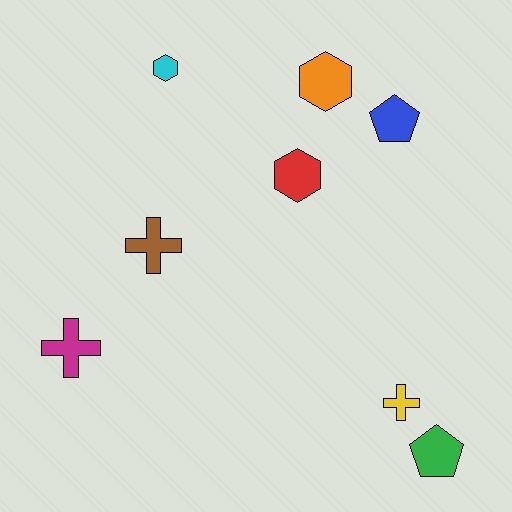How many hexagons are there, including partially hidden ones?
There are 3 hexagons.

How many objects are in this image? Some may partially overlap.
There are 8 objects.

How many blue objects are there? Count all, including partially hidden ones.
There is 1 blue object.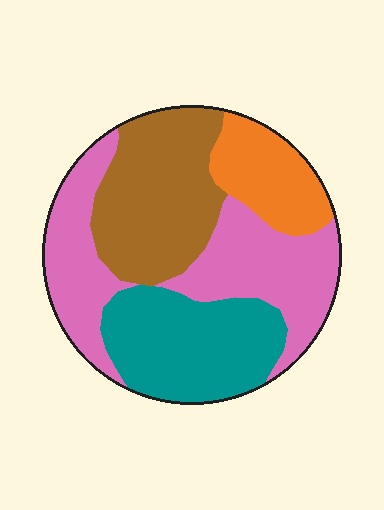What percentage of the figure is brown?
Brown takes up between a sixth and a third of the figure.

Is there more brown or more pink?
Pink.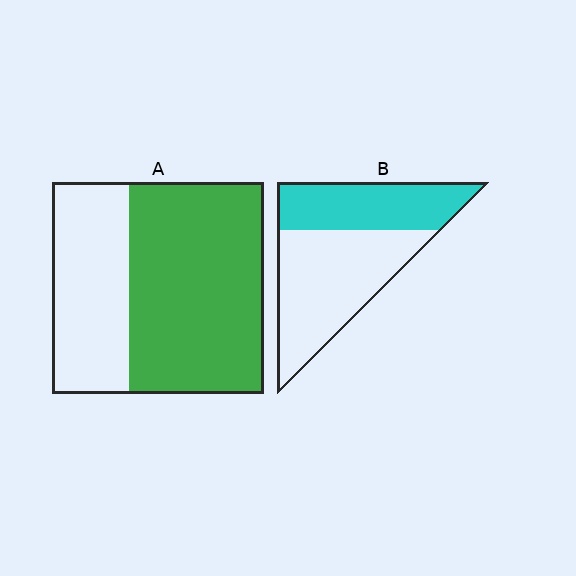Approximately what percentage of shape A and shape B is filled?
A is approximately 65% and B is approximately 40%.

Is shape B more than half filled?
No.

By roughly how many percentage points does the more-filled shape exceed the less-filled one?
By roughly 25 percentage points (A over B).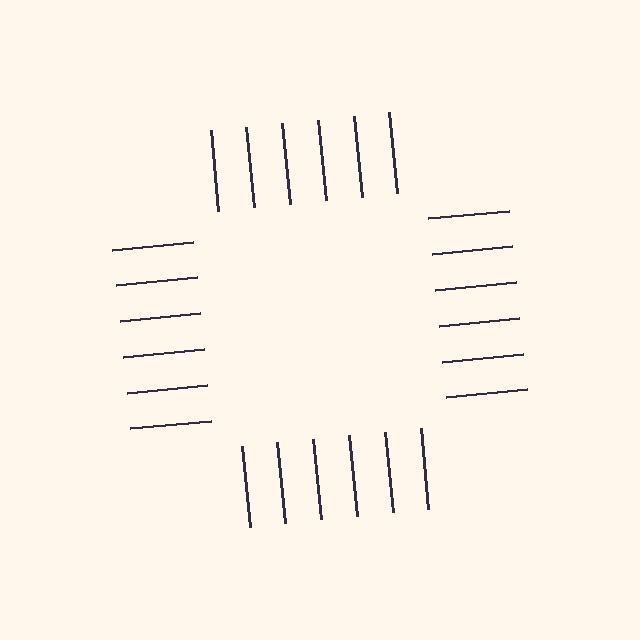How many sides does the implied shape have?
4 sides — the line-ends trace a square.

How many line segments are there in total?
24 — 6 along each of the 4 edges.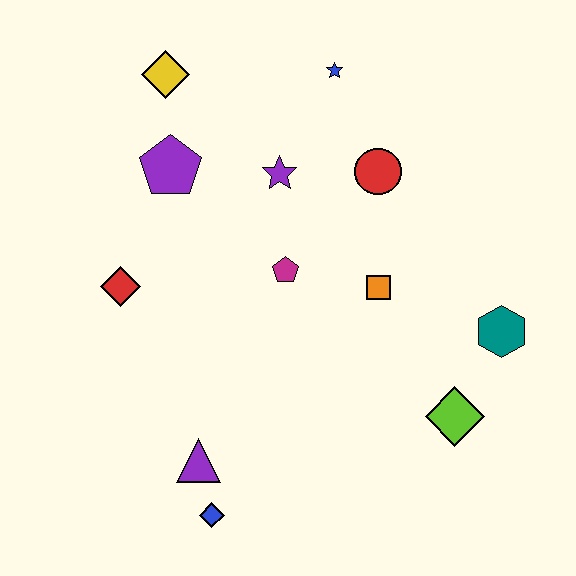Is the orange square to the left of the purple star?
No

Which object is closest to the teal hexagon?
The lime diamond is closest to the teal hexagon.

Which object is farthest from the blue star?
The blue diamond is farthest from the blue star.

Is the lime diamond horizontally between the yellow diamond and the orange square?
No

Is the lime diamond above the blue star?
No